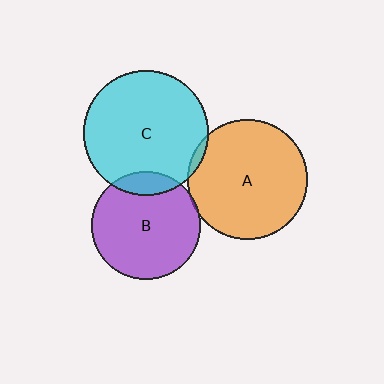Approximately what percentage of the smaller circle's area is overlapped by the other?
Approximately 5%.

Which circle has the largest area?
Circle C (cyan).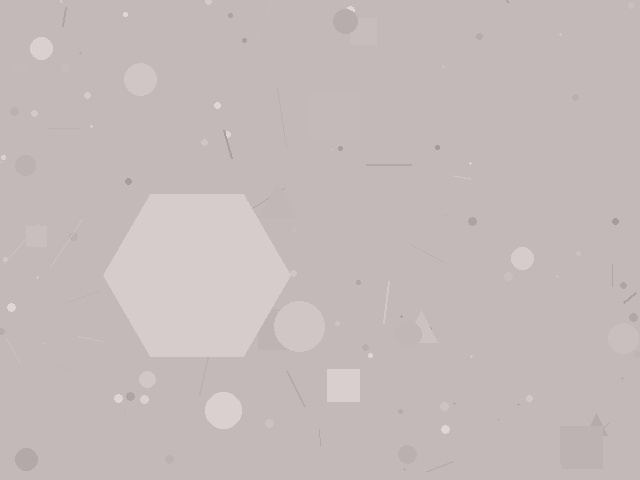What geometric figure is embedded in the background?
A hexagon is embedded in the background.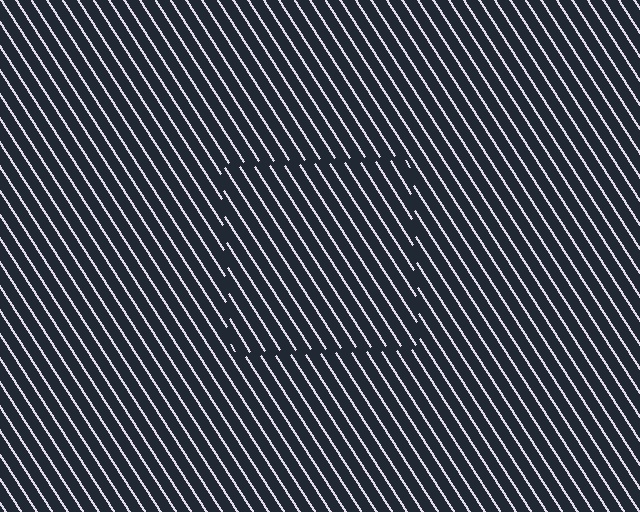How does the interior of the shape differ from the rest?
The interior of the shape contains the same grating, shifted by half a period — the contour is defined by the phase discontinuity where line-ends from the inner and outer gratings abut.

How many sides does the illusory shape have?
4 sides — the line-ends trace a square.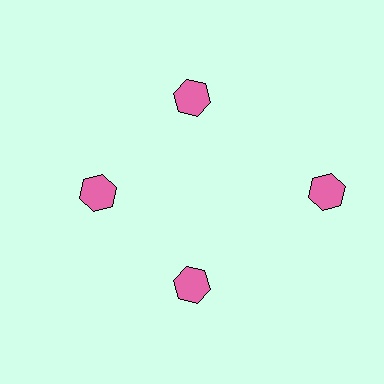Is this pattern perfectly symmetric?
No. The 4 pink hexagons are arranged in a ring, but one element near the 3 o'clock position is pushed outward from the center, breaking the 4-fold rotational symmetry.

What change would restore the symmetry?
The symmetry would be restored by moving it inward, back onto the ring so that all 4 hexagons sit at equal angles and equal distance from the center.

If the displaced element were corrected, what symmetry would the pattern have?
It would have 4-fold rotational symmetry — the pattern would map onto itself every 90 degrees.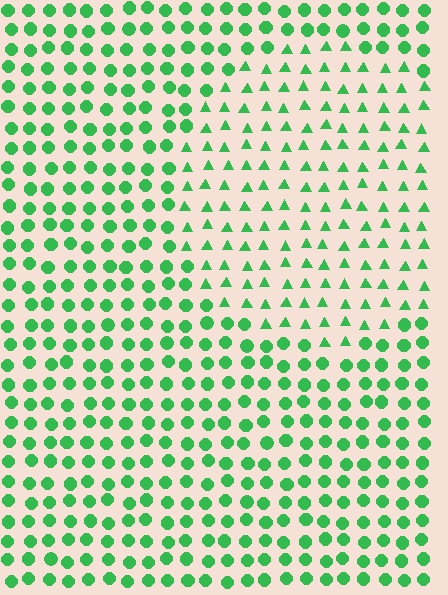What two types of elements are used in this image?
The image uses triangles inside the circle region and circles outside it.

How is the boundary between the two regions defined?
The boundary is defined by a change in element shape: triangles inside vs. circles outside. All elements share the same color and spacing.